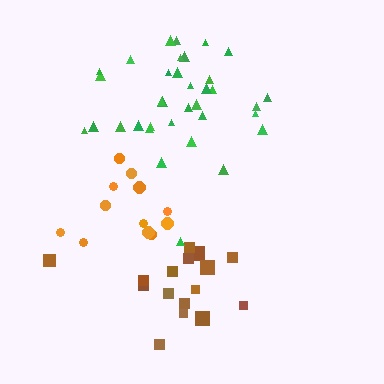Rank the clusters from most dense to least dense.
green, orange, brown.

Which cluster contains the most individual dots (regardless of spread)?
Green (35).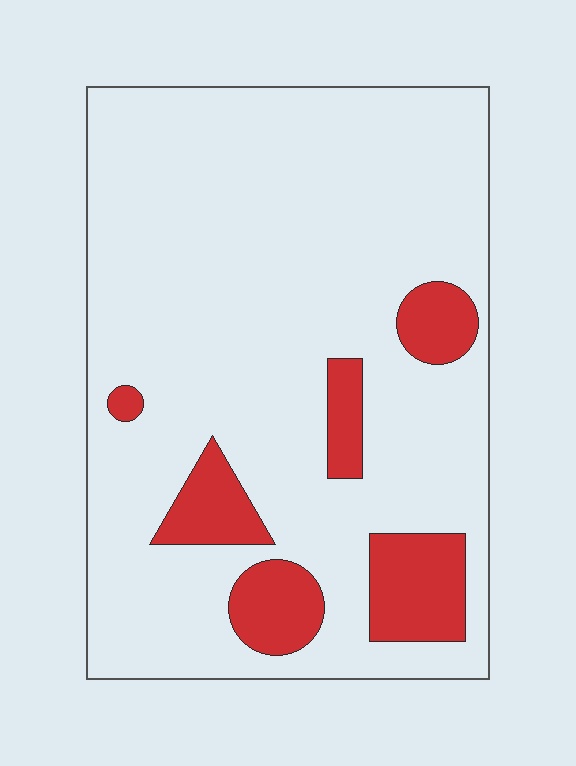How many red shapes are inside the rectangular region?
6.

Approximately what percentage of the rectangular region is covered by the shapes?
Approximately 15%.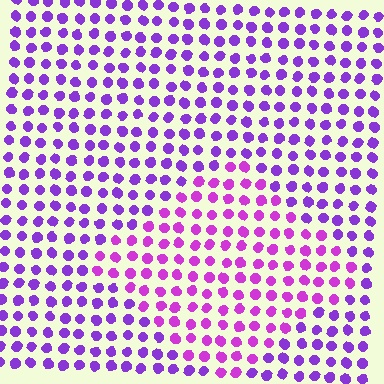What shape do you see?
I see a diamond.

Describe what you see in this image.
The image is filled with small purple elements in a uniform arrangement. A diamond-shaped region is visible where the elements are tinted to a slightly different hue, forming a subtle color boundary.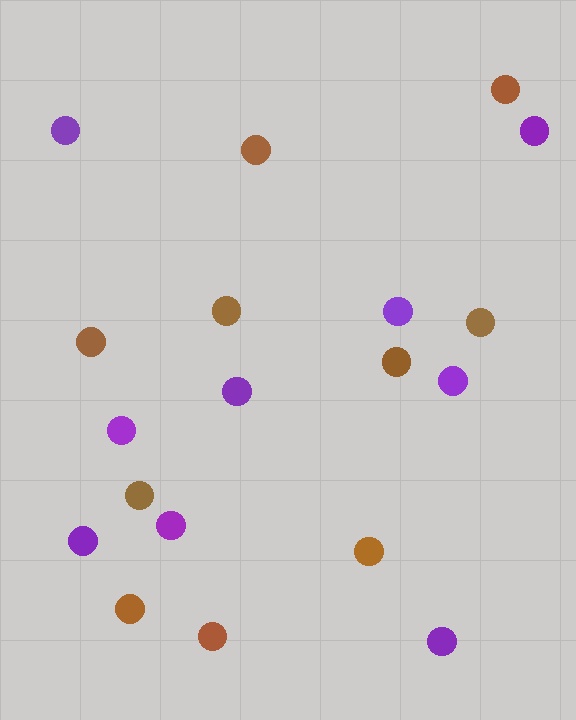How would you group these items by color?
There are 2 groups: one group of brown circles (10) and one group of purple circles (9).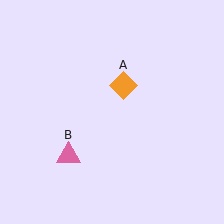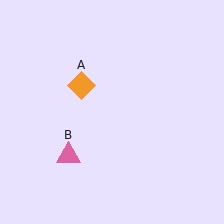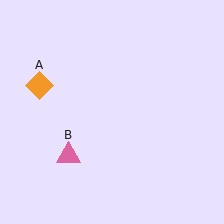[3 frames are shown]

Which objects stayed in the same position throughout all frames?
Pink triangle (object B) remained stationary.